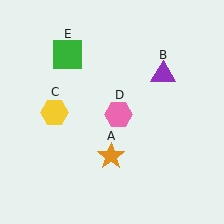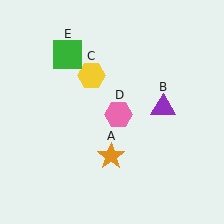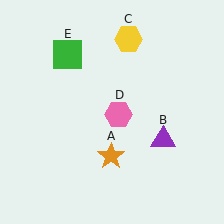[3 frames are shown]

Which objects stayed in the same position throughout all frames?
Orange star (object A) and pink hexagon (object D) and green square (object E) remained stationary.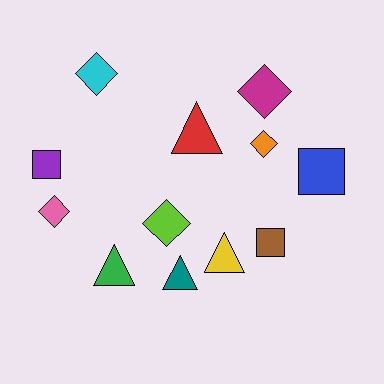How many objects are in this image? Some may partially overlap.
There are 12 objects.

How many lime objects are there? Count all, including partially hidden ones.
There is 1 lime object.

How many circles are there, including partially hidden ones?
There are no circles.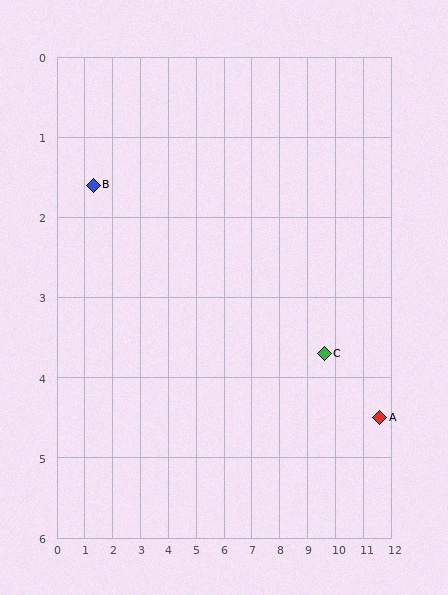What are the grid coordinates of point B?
Point B is at approximately (1.3, 1.6).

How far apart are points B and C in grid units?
Points B and C are about 8.6 grid units apart.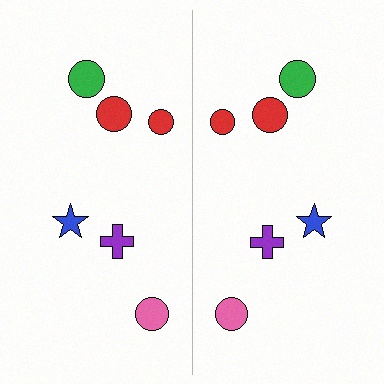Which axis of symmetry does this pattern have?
The pattern has a vertical axis of symmetry running through the center of the image.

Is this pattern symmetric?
Yes, this pattern has bilateral (reflection) symmetry.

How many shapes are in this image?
There are 12 shapes in this image.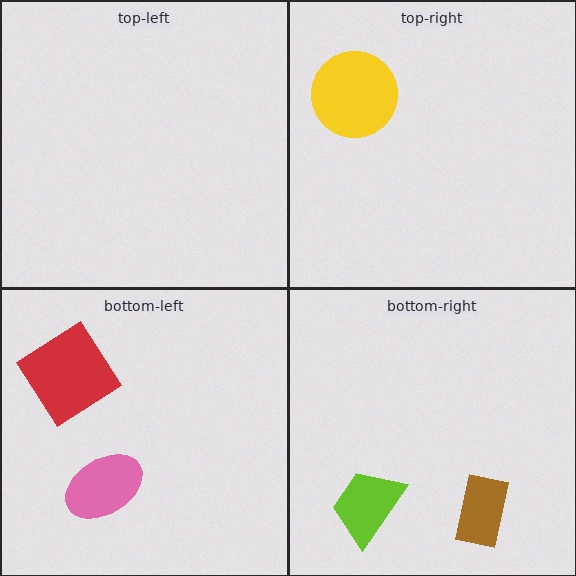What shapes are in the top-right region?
The yellow circle.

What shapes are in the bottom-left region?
The red diamond, the pink ellipse.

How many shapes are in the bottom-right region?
2.